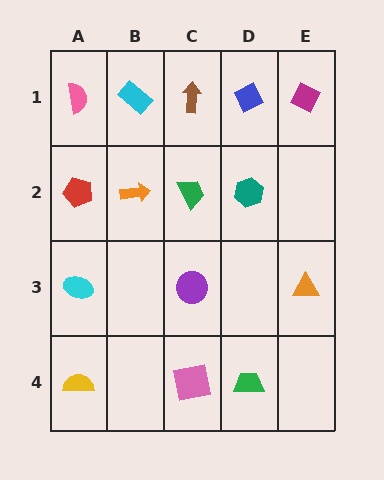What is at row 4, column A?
A yellow semicircle.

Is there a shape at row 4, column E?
No, that cell is empty.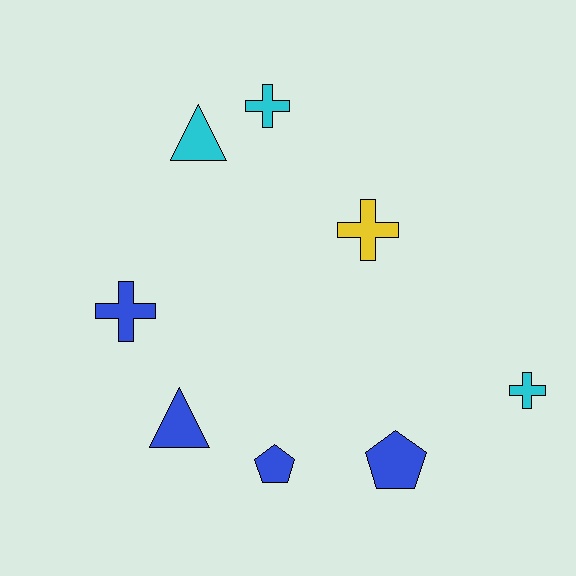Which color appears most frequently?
Blue, with 4 objects.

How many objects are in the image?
There are 8 objects.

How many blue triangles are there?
There is 1 blue triangle.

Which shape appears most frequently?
Cross, with 4 objects.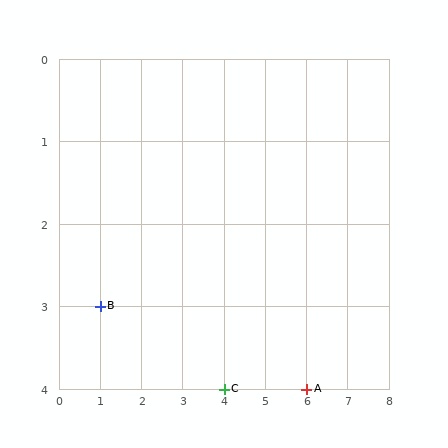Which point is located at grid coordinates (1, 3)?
Point B is at (1, 3).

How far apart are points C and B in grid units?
Points C and B are 3 columns and 1 row apart (about 3.2 grid units diagonally).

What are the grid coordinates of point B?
Point B is at grid coordinates (1, 3).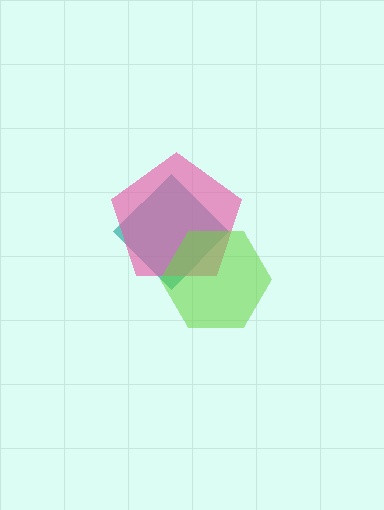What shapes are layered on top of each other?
The layered shapes are: a teal diamond, a pink pentagon, a lime hexagon.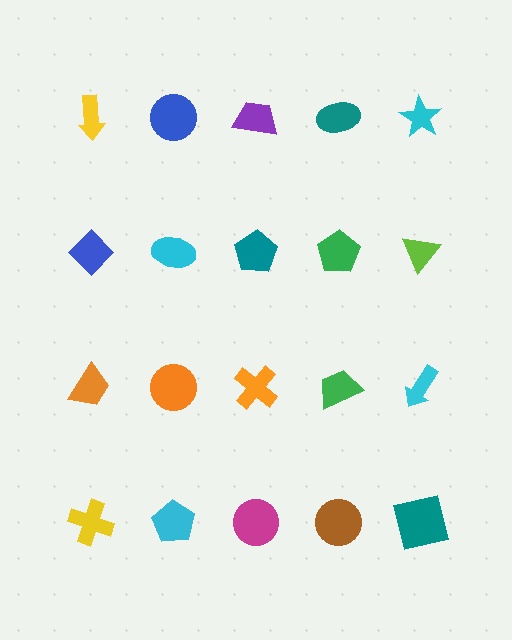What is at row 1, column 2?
A blue circle.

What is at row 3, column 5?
A cyan arrow.